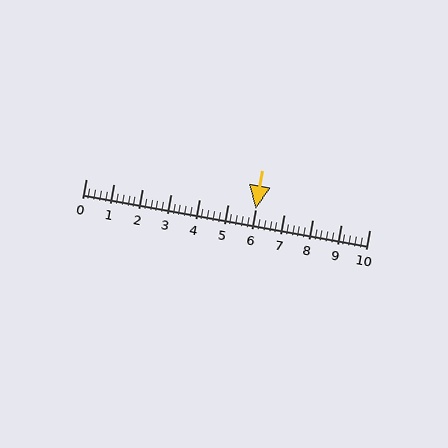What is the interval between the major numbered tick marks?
The major tick marks are spaced 1 units apart.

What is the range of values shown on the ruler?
The ruler shows values from 0 to 10.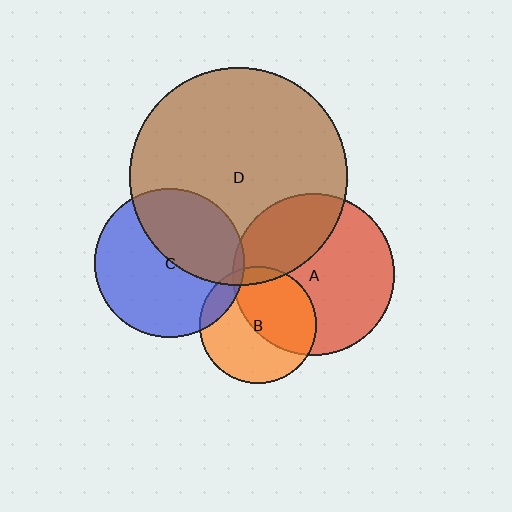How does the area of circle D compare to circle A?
Approximately 1.8 times.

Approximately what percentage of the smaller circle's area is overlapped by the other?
Approximately 10%.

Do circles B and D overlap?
Yes.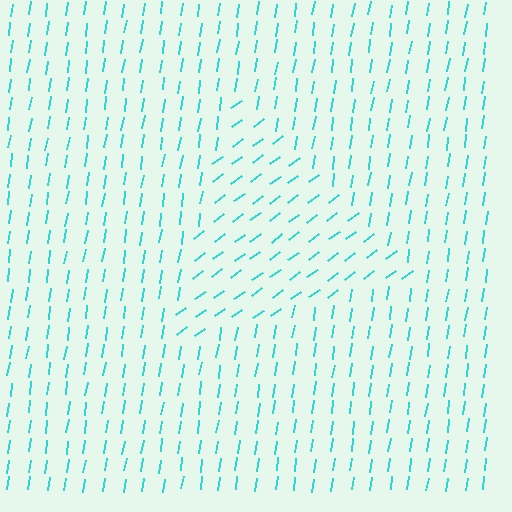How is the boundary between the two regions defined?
The boundary is defined purely by a change in line orientation (approximately 45 degrees difference). All lines are the same color and thickness.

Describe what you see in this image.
The image is filled with small cyan line segments. A triangle region in the image has lines oriented differently from the surrounding lines, creating a visible texture boundary.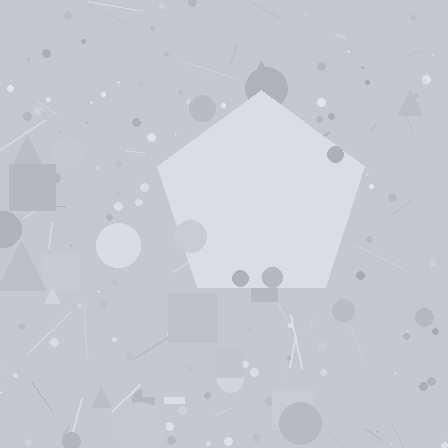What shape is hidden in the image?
A pentagon is hidden in the image.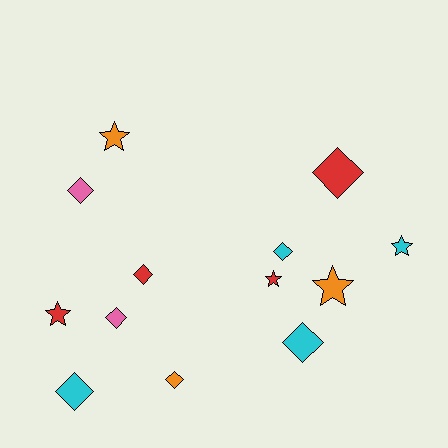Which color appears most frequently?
Red, with 4 objects.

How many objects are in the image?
There are 13 objects.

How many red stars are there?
There are 2 red stars.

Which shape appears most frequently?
Diamond, with 8 objects.